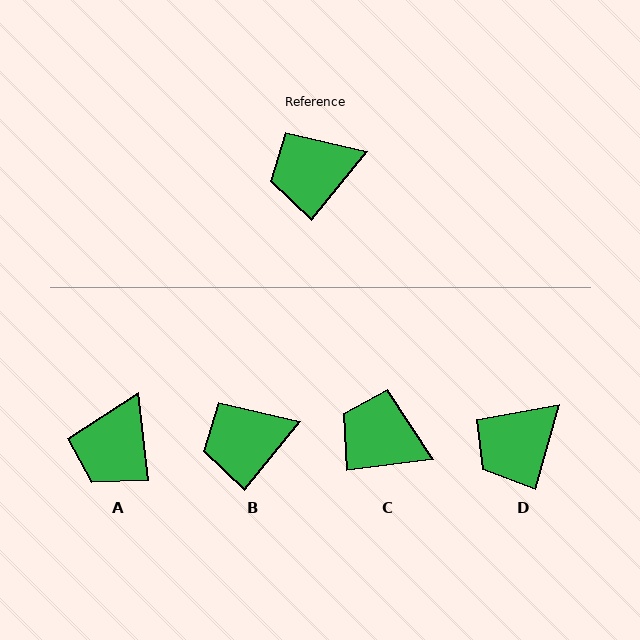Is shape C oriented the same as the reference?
No, it is off by about 43 degrees.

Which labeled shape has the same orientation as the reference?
B.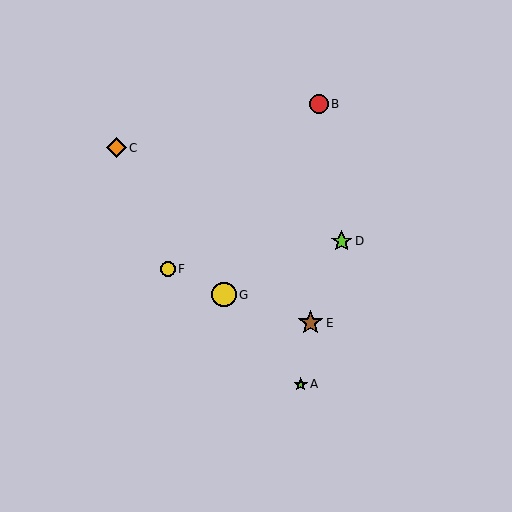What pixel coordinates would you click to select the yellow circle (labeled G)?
Click at (224, 295) to select the yellow circle G.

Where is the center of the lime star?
The center of the lime star is at (342, 241).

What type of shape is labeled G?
Shape G is a yellow circle.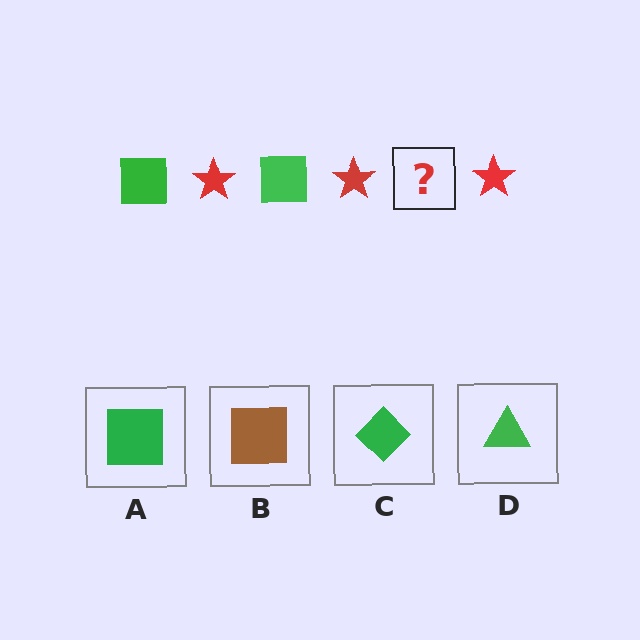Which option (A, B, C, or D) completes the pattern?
A.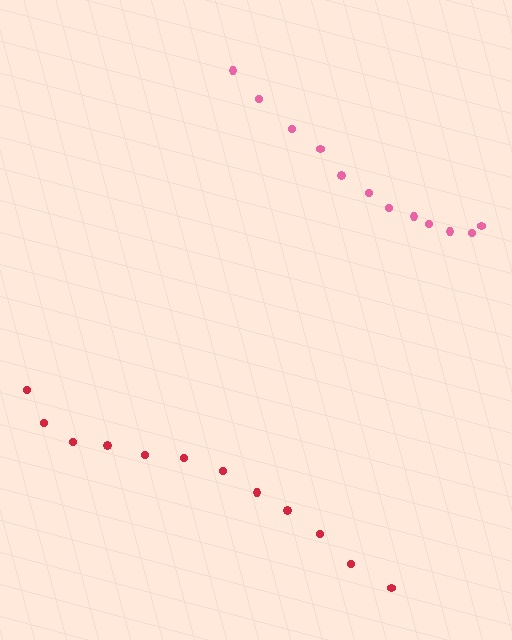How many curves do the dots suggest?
There are 2 distinct paths.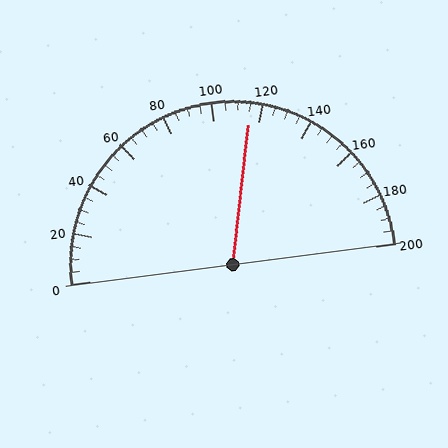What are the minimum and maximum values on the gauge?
The gauge ranges from 0 to 200.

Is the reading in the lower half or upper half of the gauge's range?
The reading is in the upper half of the range (0 to 200).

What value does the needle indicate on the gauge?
The needle indicates approximately 115.